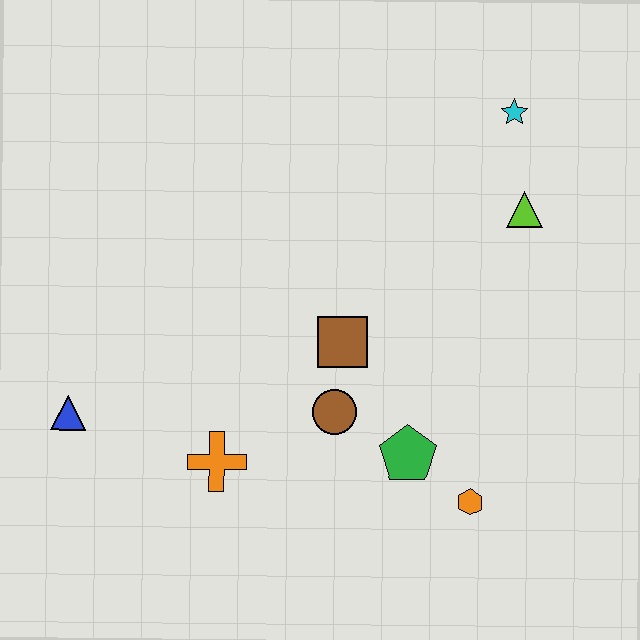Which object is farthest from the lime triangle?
The blue triangle is farthest from the lime triangle.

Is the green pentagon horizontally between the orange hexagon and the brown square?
Yes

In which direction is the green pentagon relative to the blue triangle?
The green pentagon is to the right of the blue triangle.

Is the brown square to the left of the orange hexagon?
Yes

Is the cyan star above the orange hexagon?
Yes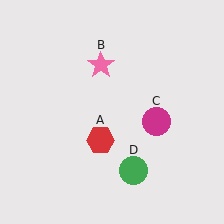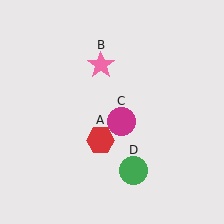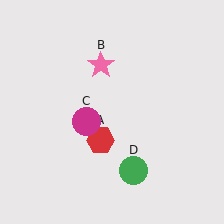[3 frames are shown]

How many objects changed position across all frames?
1 object changed position: magenta circle (object C).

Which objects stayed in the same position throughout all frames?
Red hexagon (object A) and pink star (object B) and green circle (object D) remained stationary.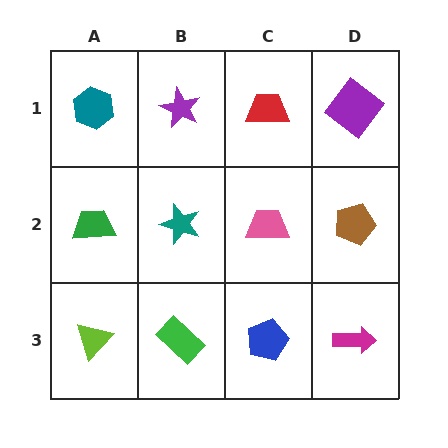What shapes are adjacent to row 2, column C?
A red trapezoid (row 1, column C), a blue pentagon (row 3, column C), a teal star (row 2, column B), a brown pentagon (row 2, column D).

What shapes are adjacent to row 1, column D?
A brown pentagon (row 2, column D), a red trapezoid (row 1, column C).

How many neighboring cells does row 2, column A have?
3.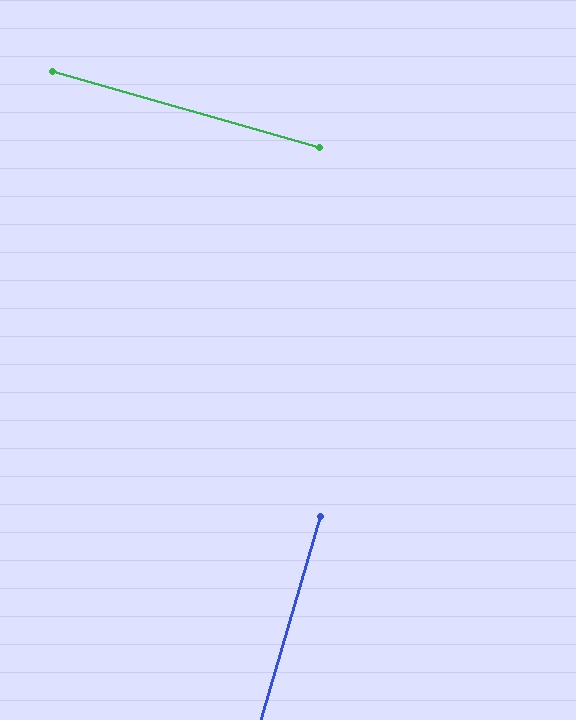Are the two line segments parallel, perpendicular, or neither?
Perpendicular — they meet at approximately 89°.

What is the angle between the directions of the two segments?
Approximately 89 degrees.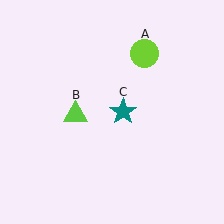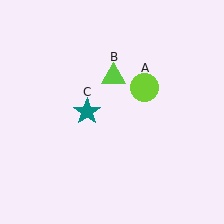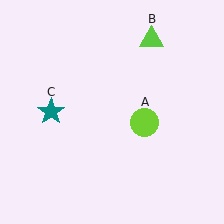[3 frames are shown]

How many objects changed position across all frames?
3 objects changed position: lime circle (object A), lime triangle (object B), teal star (object C).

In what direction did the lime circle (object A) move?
The lime circle (object A) moved down.